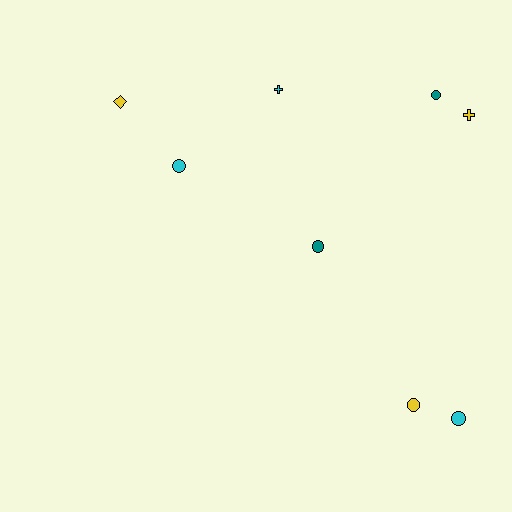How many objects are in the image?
There are 8 objects.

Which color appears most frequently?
Cyan, with 3 objects.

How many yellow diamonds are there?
There is 1 yellow diamond.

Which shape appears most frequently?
Circle, with 5 objects.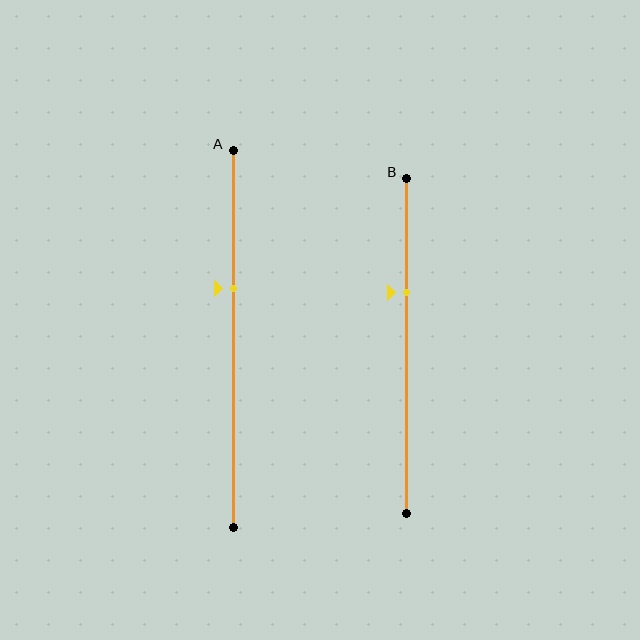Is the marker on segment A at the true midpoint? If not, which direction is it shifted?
No, the marker on segment A is shifted upward by about 13% of the segment length.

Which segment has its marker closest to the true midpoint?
Segment A has its marker closest to the true midpoint.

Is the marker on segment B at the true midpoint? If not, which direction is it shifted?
No, the marker on segment B is shifted upward by about 16% of the segment length.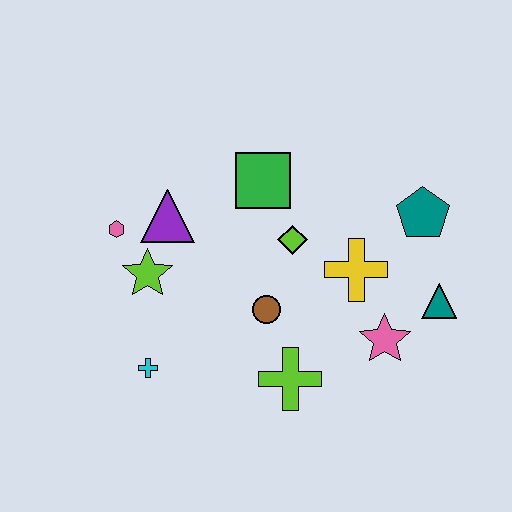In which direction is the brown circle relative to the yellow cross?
The brown circle is to the left of the yellow cross.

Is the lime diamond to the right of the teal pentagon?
No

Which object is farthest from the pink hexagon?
The teal triangle is farthest from the pink hexagon.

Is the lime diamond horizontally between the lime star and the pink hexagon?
No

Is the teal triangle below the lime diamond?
Yes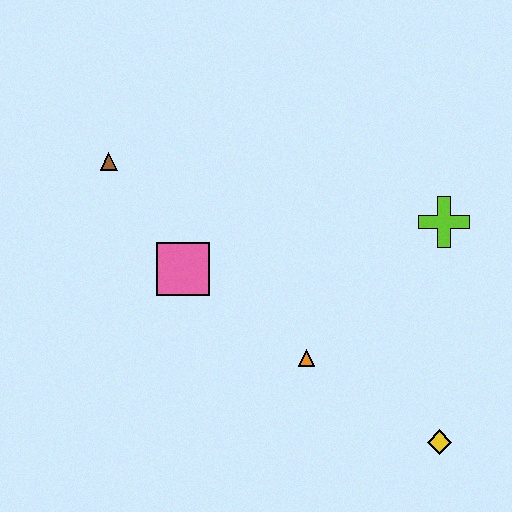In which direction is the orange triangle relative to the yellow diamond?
The orange triangle is to the left of the yellow diamond.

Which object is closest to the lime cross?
The orange triangle is closest to the lime cross.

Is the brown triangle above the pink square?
Yes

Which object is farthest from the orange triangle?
The brown triangle is farthest from the orange triangle.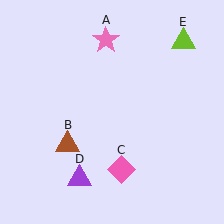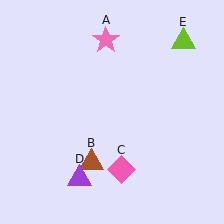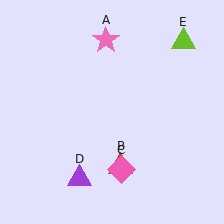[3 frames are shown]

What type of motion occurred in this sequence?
The brown triangle (object B) rotated counterclockwise around the center of the scene.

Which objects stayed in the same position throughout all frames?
Pink star (object A) and pink diamond (object C) and purple triangle (object D) and lime triangle (object E) remained stationary.